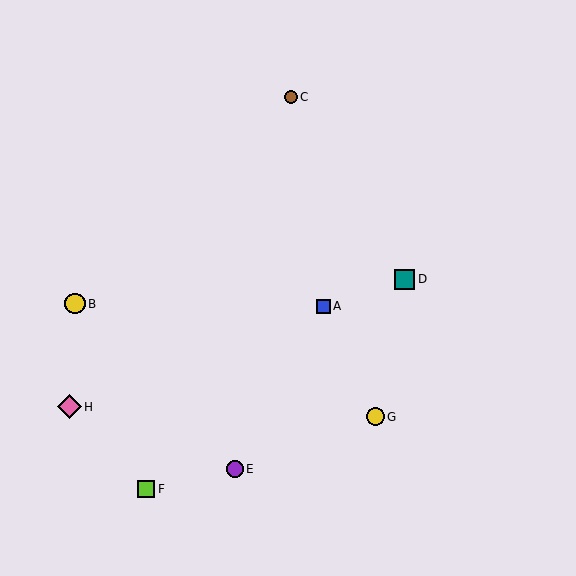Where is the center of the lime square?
The center of the lime square is at (146, 489).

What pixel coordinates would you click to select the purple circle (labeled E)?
Click at (235, 469) to select the purple circle E.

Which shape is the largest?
The pink diamond (labeled H) is the largest.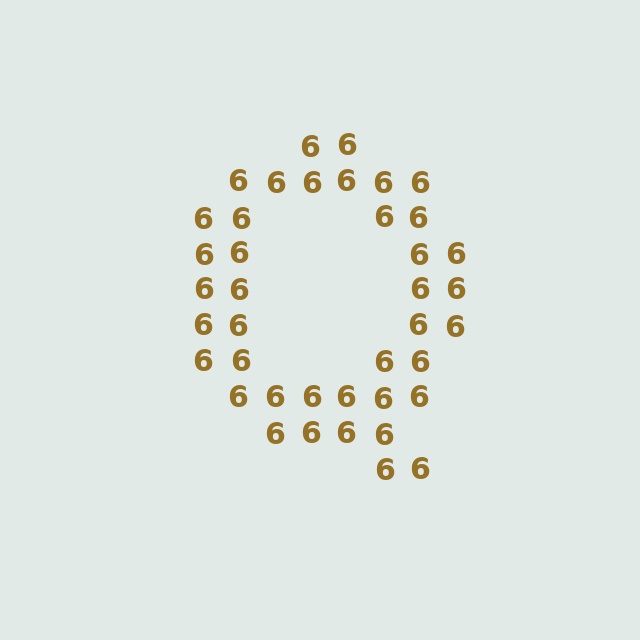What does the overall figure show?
The overall figure shows the letter Q.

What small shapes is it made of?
It is made of small digit 6's.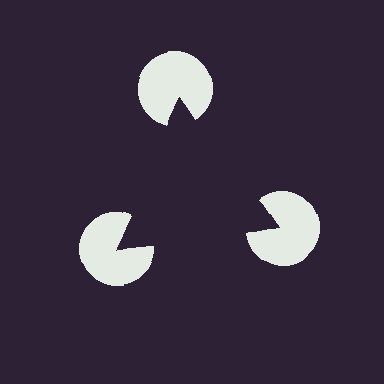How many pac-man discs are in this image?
There are 3 — one at each vertex of the illusory triangle.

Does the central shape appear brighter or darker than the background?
It typically appears slightly darker than the background, even though no actual brightness change is drawn.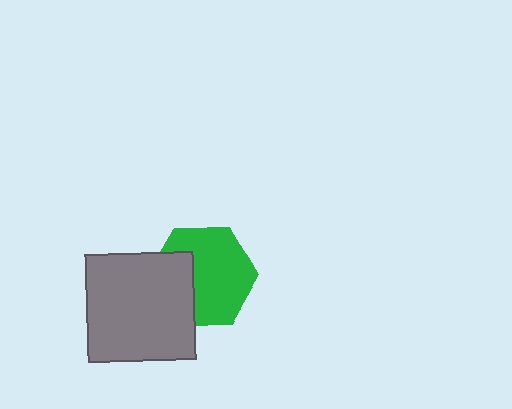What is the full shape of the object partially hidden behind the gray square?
The partially hidden object is a green hexagon.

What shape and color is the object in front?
The object in front is a gray square.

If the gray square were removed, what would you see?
You would see the complete green hexagon.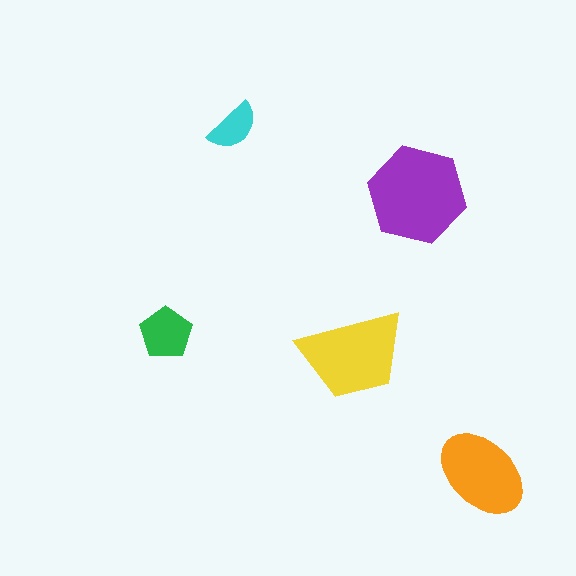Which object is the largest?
The purple hexagon.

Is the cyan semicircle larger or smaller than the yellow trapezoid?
Smaller.